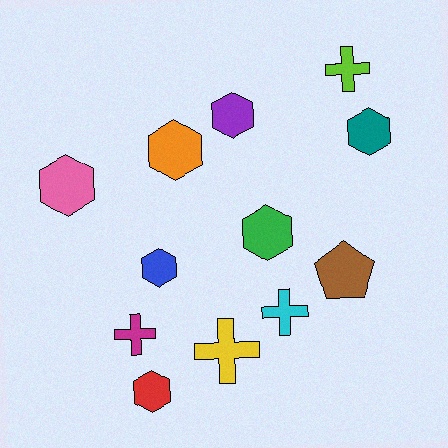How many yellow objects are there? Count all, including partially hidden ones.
There is 1 yellow object.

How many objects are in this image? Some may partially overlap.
There are 12 objects.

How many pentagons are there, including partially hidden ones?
There is 1 pentagon.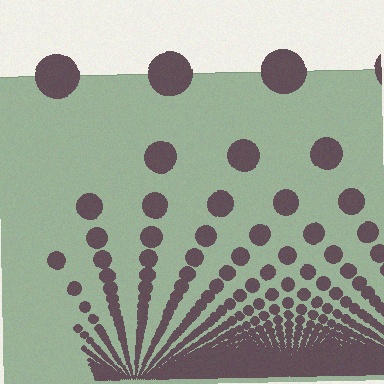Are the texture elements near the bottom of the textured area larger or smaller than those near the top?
Smaller. The gradient is inverted — elements near the bottom are smaller and denser.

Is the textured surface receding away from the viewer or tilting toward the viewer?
The surface appears to tilt toward the viewer. Texture elements get larger and sparser toward the top.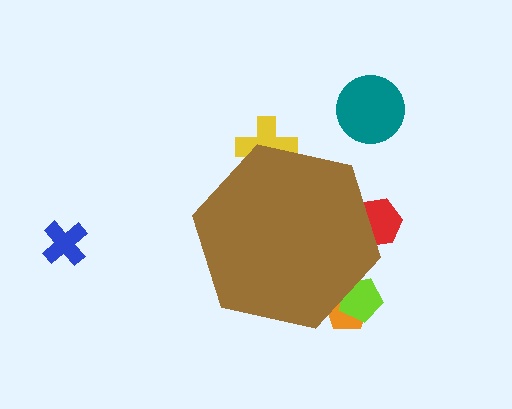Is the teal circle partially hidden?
No, the teal circle is fully visible.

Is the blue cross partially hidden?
No, the blue cross is fully visible.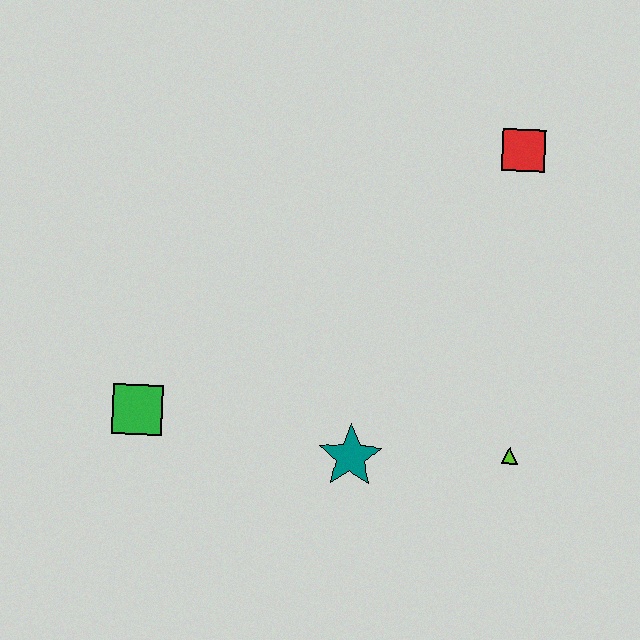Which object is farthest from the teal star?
The red square is farthest from the teal star.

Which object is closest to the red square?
The lime triangle is closest to the red square.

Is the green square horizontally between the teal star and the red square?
No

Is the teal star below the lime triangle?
Yes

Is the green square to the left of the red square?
Yes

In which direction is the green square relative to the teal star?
The green square is to the left of the teal star.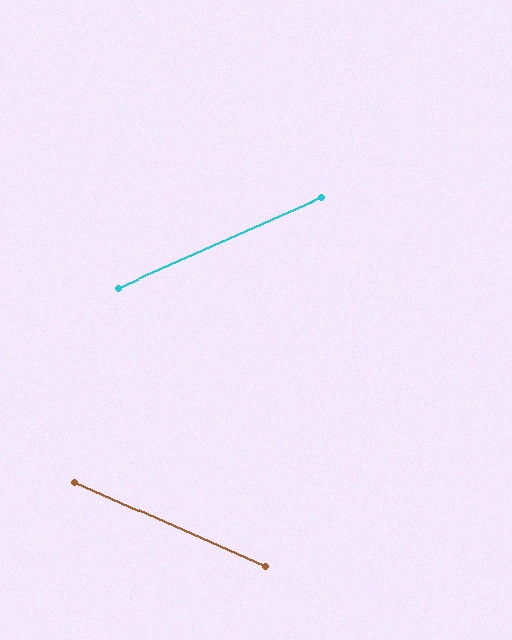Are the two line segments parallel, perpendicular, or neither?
Neither parallel nor perpendicular — they differ by about 48°.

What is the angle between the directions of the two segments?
Approximately 48 degrees.